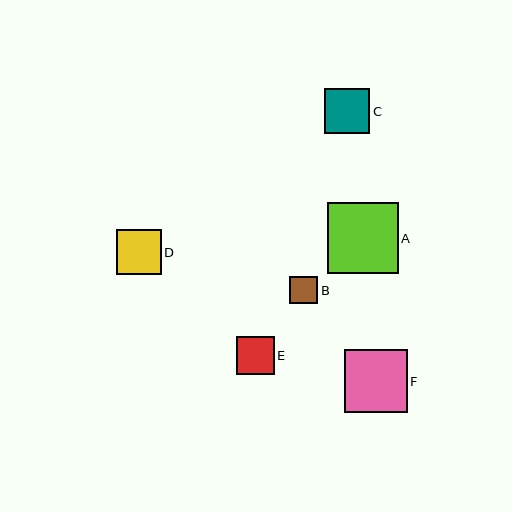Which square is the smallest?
Square B is the smallest with a size of approximately 28 pixels.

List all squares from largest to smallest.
From largest to smallest: A, F, C, D, E, B.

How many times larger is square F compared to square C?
Square F is approximately 1.4 times the size of square C.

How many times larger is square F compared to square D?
Square F is approximately 1.4 times the size of square D.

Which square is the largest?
Square A is the largest with a size of approximately 71 pixels.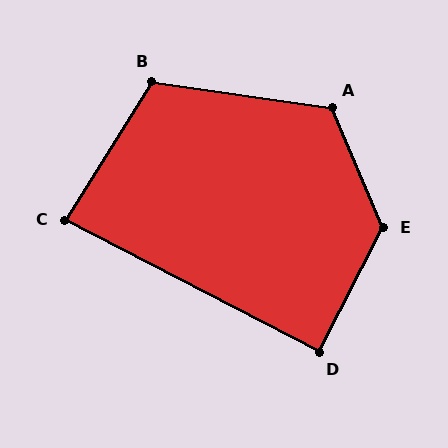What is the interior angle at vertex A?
Approximately 121 degrees (obtuse).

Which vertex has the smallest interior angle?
C, at approximately 85 degrees.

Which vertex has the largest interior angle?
E, at approximately 130 degrees.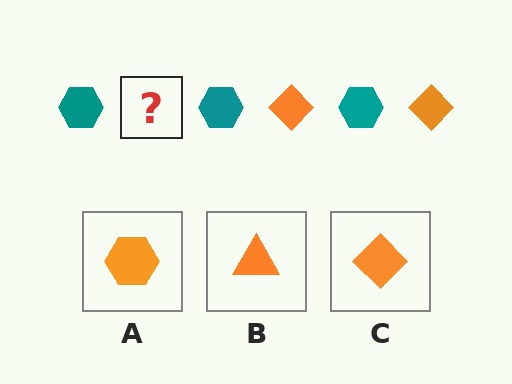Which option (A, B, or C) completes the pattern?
C.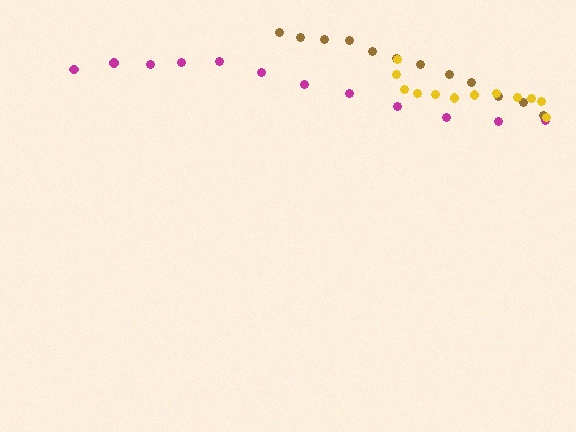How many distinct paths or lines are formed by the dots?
There are 3 distinct paths.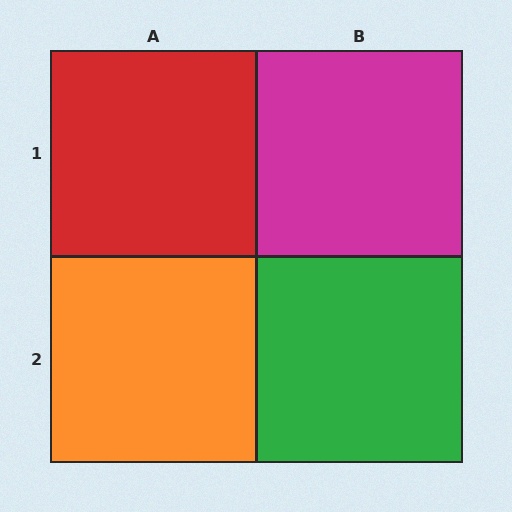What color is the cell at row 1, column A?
Red.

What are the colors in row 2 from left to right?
Orange, green.